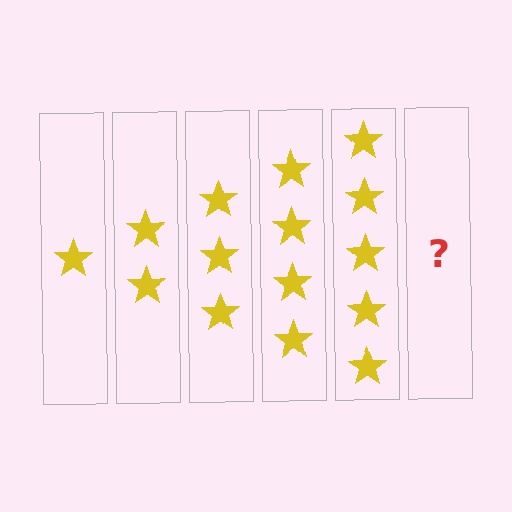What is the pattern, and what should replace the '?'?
The pattern is that each step adds one more star. The '?' should be 6 stars.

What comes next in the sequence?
The next element should be 6 stars.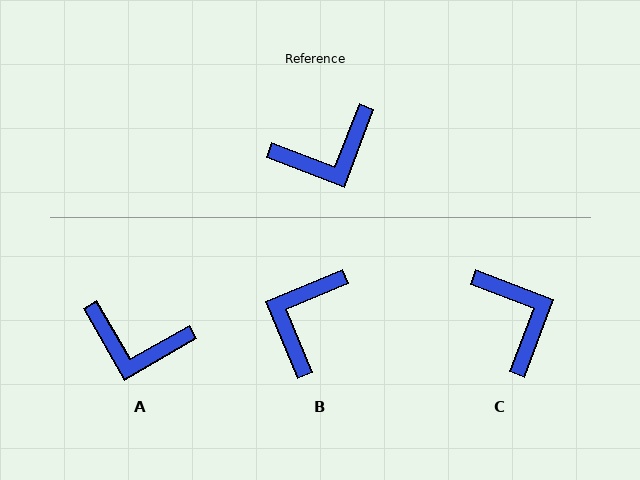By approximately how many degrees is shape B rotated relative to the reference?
Approximately 137 degrees clockwise.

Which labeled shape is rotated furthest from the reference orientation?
B, about 137 degrees away.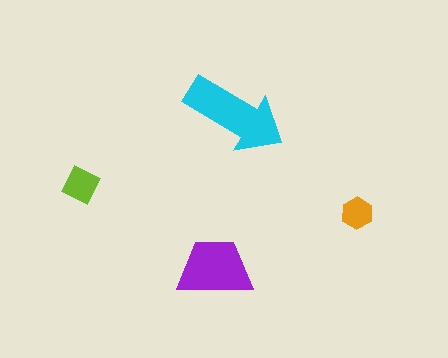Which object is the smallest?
The orange hexagon.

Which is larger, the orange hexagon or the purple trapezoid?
The purple trapezoid.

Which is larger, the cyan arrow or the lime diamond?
The cyan arrow.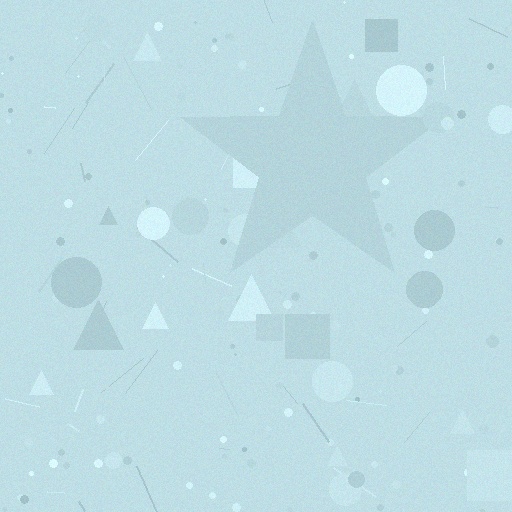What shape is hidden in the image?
A star is hidden in the image.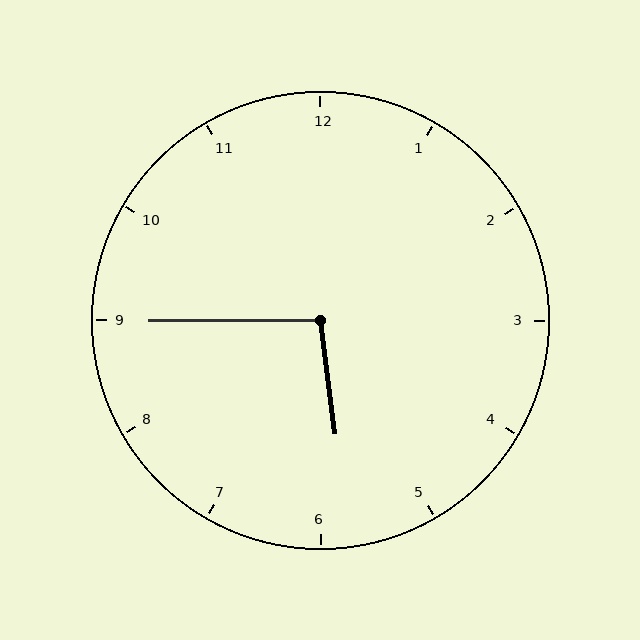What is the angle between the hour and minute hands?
Approximately 98 degrees.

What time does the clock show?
5:45.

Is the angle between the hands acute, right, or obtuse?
It is obtuse.